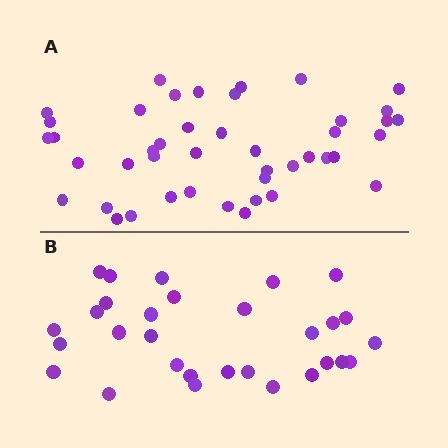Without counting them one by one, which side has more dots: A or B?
Region A (the top region) has more dots.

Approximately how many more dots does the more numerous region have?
Region A has approximately 15 more dots than region B.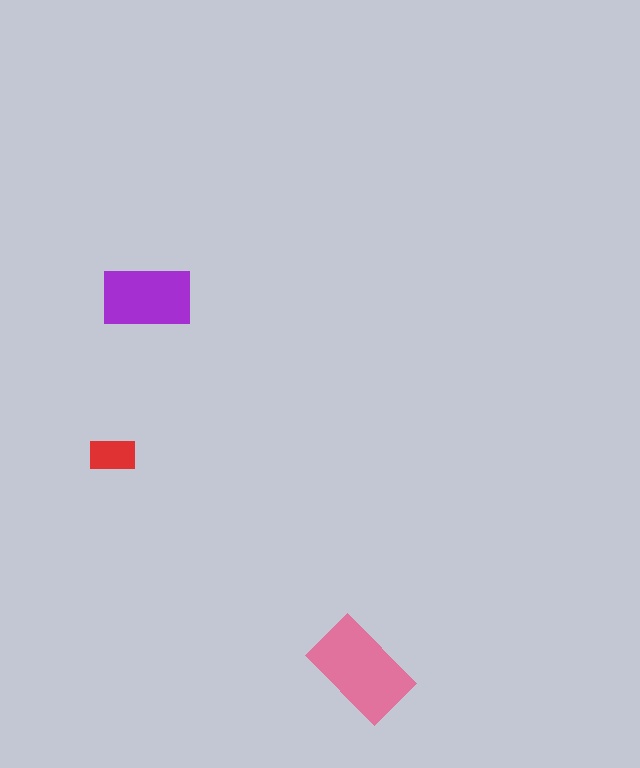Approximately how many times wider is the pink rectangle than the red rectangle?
About 2 times wider.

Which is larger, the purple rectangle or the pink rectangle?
The pink one.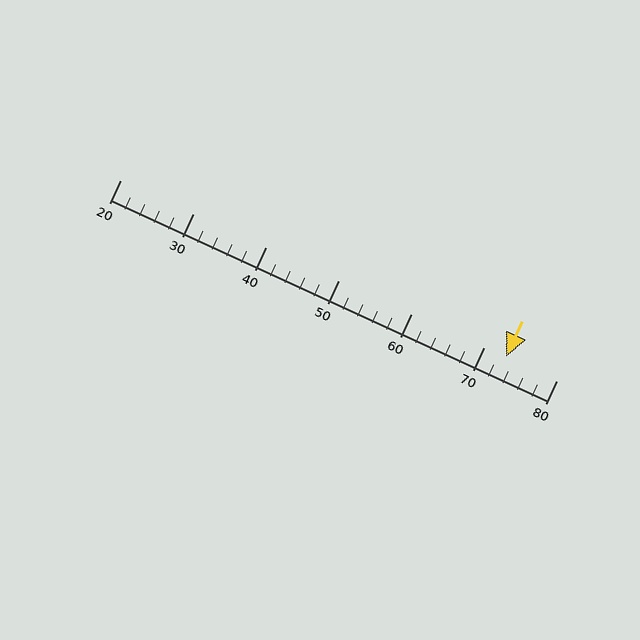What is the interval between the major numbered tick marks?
The major tick marks are spaced 10 units apart.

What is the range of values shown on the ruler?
The ruler shows values from 20 to 80.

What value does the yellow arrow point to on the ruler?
The yellow arrow points to approximately 73.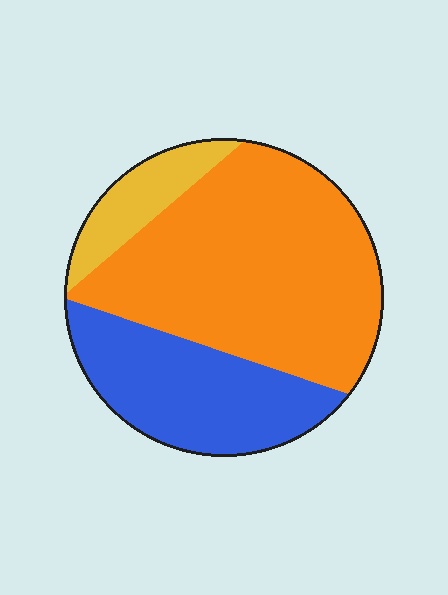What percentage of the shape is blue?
Blue covers 30% of the shape.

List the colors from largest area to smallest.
From largest to smallest: orange, blue, yellow.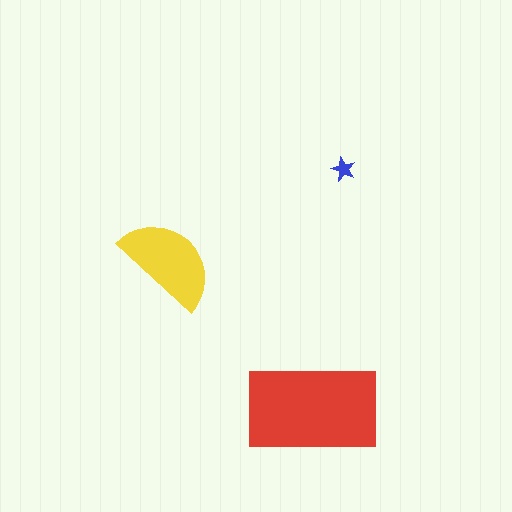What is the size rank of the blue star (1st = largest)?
3rd.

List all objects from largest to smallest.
The red rectangle, the yellow semicircle, the blue star.